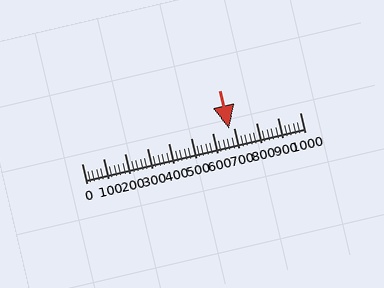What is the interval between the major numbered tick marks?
The major tick marks are spaced 100 units apart.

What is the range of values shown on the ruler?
The ruler shows values from 0 to 1000.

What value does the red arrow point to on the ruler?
The red arrow points to approximately 677.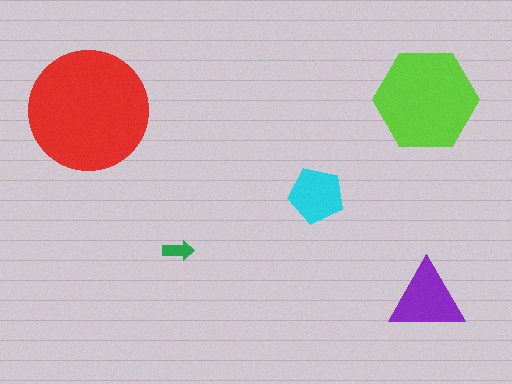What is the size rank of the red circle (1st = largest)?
1st.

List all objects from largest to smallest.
The red circle, the lime hexagon, the purple triangle, the cyan pentagon, the green arrow.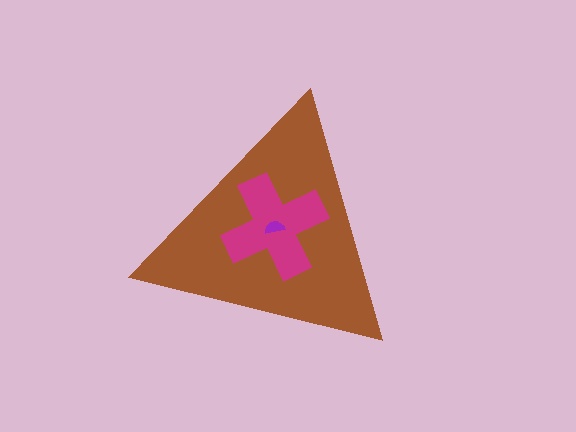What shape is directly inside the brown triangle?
The magenta cross.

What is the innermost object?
The purple semicircle.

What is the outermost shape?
The brown triangle.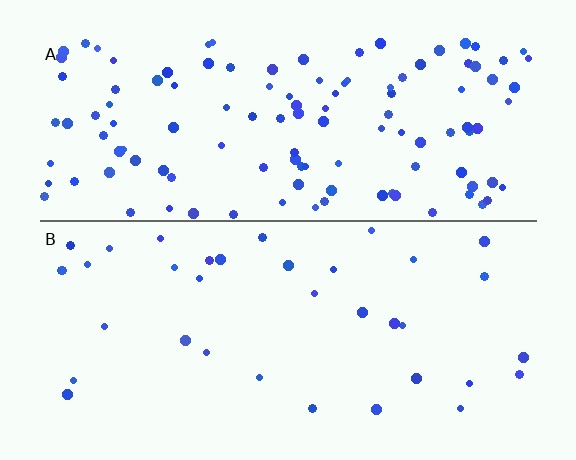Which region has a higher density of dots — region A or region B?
A (the top).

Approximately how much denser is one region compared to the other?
Approximately 3.3× — region A over region B.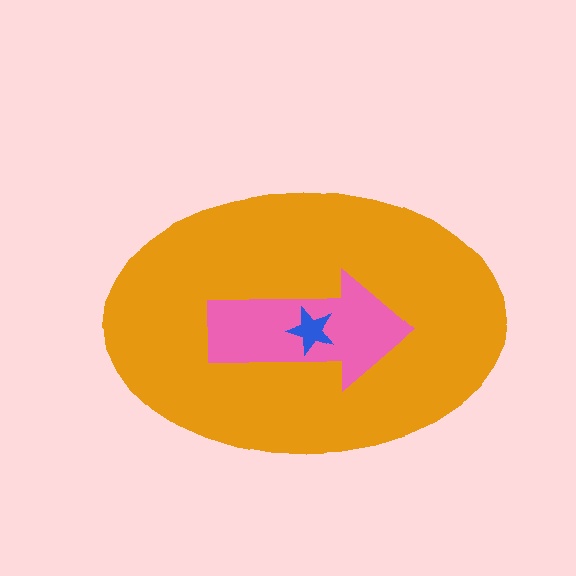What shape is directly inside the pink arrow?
The blue star.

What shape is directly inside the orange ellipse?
The pink arrow.